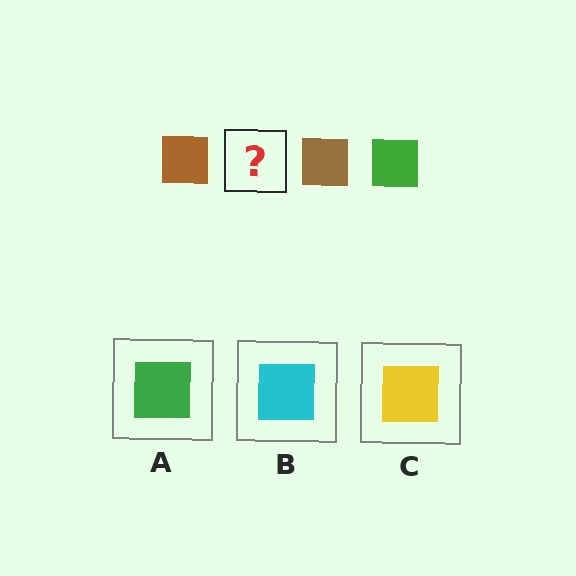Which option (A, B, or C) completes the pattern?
A.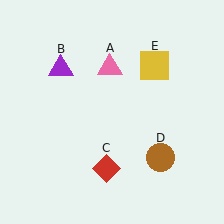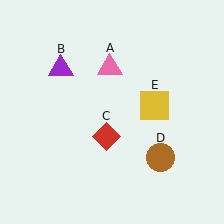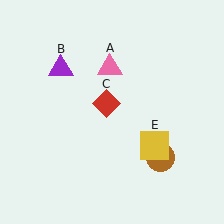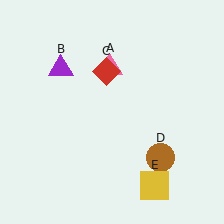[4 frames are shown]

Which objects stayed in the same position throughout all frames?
Pink triangle (object A) and purple triangle (object B) and brown circle (object D) remained stationary.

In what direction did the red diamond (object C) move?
The red diamond (object C) moved up.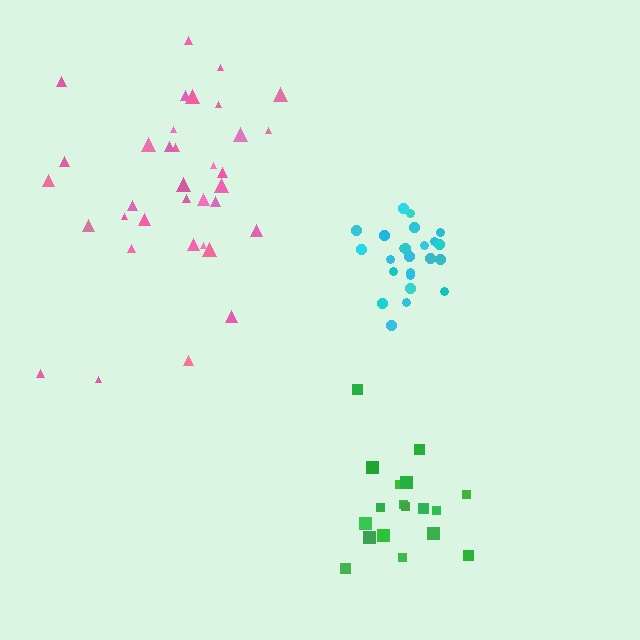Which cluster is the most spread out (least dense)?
Pink.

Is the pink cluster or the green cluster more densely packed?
Green.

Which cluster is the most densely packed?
Cyan.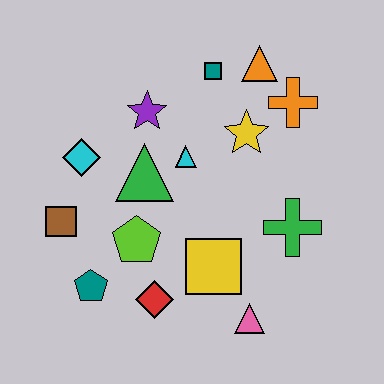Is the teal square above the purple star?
Yes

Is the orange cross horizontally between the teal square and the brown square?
No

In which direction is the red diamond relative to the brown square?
The red diamond is to the right of the brown square.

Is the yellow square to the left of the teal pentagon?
No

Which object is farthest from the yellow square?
The orange triangle is farthest from the yellow square.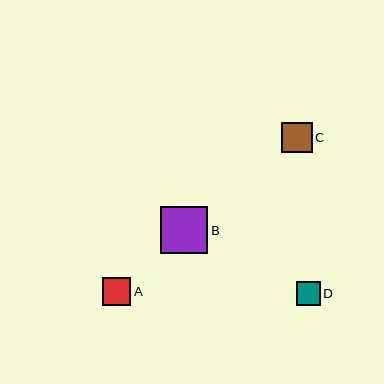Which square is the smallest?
Square D is the smallest with a size of approximately 24 pixels.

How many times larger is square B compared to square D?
Square B is approximately 2.0 times the size of square D.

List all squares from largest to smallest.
From largest to smallest: B, C, A, D.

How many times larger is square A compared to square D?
Square A is approximately 1.2 times the size of square D.